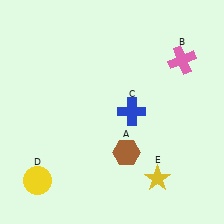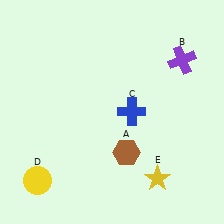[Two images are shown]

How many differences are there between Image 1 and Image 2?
There is 1 difference between the two images.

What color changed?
The cross (B) changed from pink in Image 1 to purple in Image 2.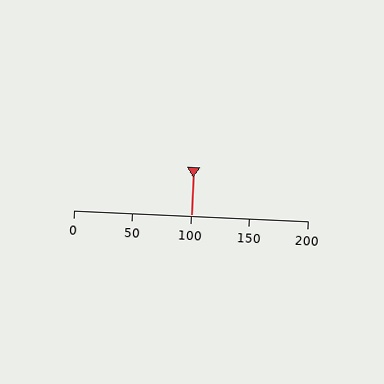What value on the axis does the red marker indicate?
The marker indicates approximately 100.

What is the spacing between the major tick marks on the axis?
The major ticks are spaced 50 apart.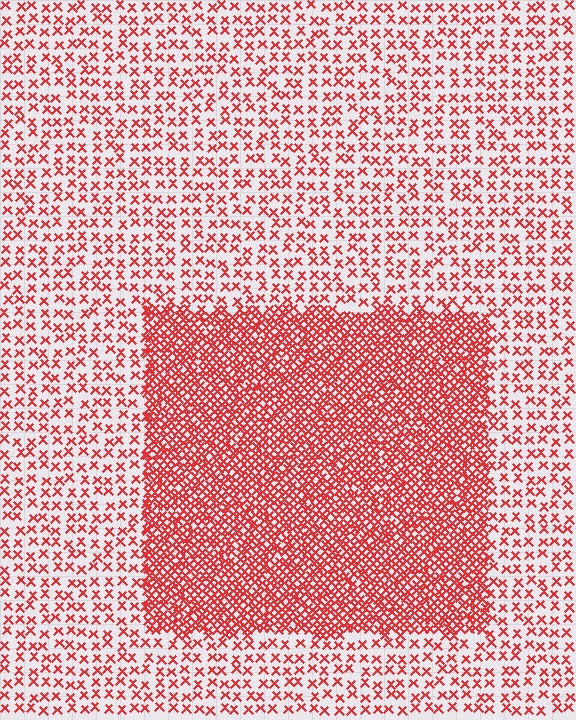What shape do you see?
I see a rectangle.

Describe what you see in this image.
The image contains small red elements arranged at two different densities. A rectangle-shaped region is visible where the elements are more densely packed than the surrounding area.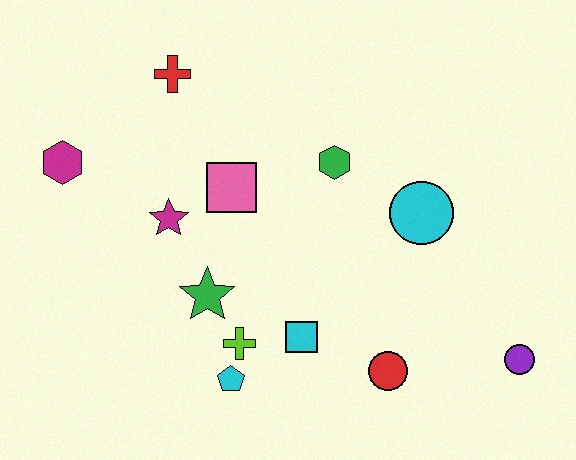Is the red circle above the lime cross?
No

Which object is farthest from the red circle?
The magenta hexagon is farthest from the red circle.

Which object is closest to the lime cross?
The cyan pentagon is closest to the lime cross.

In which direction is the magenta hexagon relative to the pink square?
The magenta hexagon is to the left of the pink square.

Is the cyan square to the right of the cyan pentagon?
Yes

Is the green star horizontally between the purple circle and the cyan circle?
No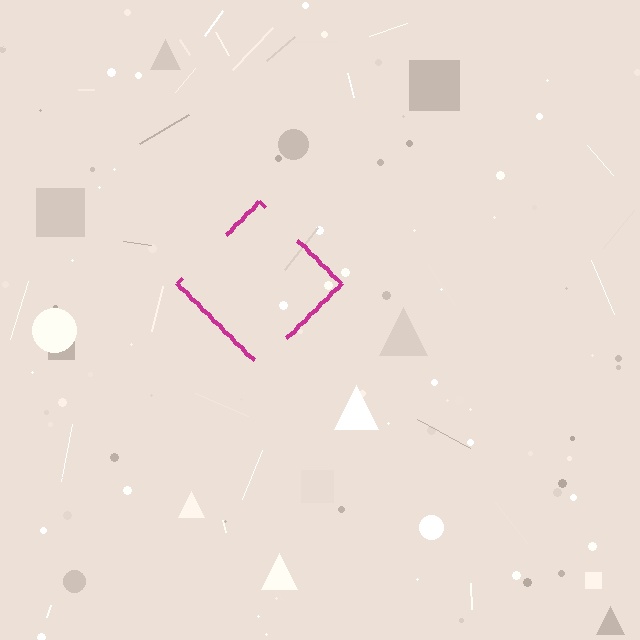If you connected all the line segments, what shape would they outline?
They would outline a diamond.